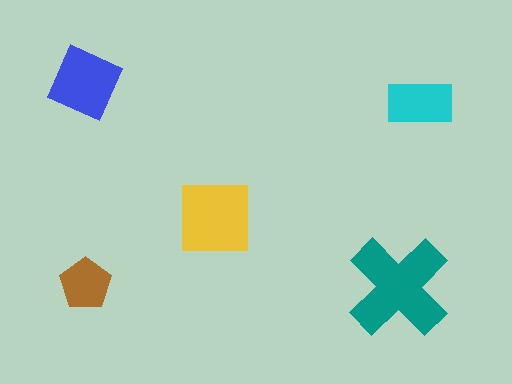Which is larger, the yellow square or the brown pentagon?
The yellow square.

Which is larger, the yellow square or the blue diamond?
The yellow square.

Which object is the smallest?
The brown pentagon.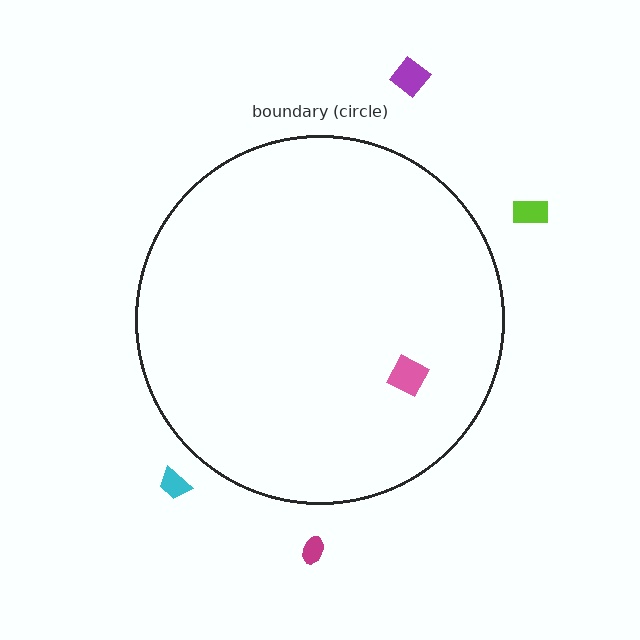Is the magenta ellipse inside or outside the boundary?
Outside.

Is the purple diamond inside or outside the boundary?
Outside.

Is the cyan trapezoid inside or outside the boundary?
Outside.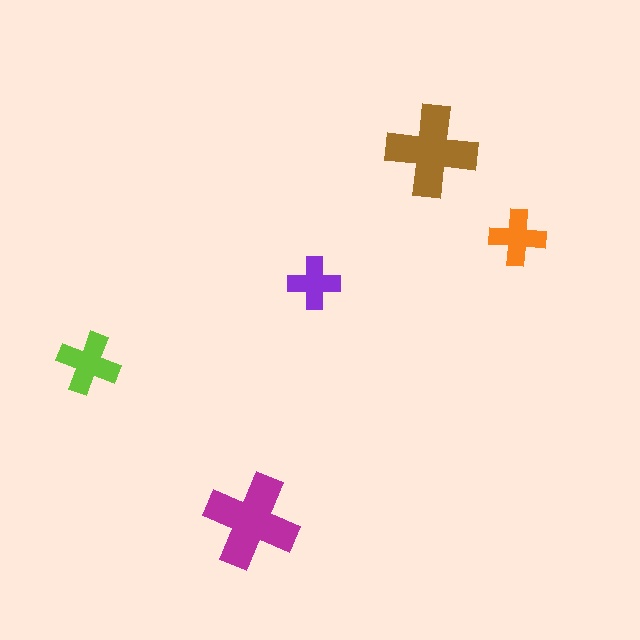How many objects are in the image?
There are 5 objects in the image.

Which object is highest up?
The brown cross is topmost.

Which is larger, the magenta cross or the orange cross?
The magenta one.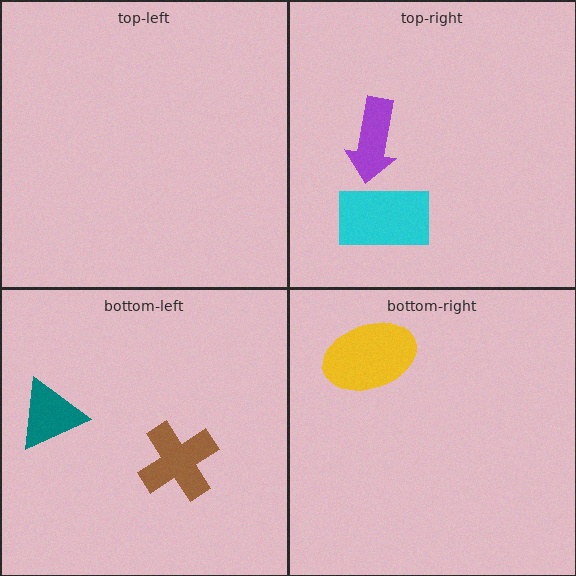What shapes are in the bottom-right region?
The yellow ellipse.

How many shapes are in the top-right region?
2.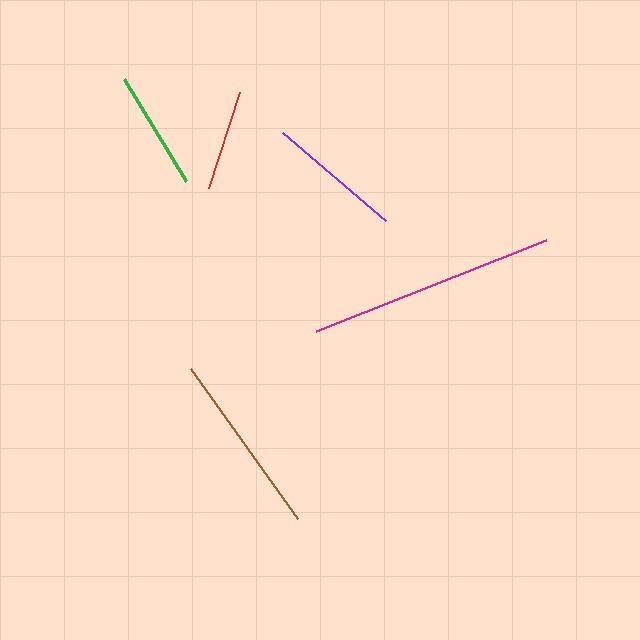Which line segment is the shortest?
The red line is the shortest at approximately 100 pixels.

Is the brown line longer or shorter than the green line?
The brown line is longer than the green line.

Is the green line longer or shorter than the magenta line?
The magenta line is longer than the green line.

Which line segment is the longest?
The magenta line is the longest at approximately 248 pixels.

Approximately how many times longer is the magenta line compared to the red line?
The magenta line is approximately 2.5 times the length of the red line.